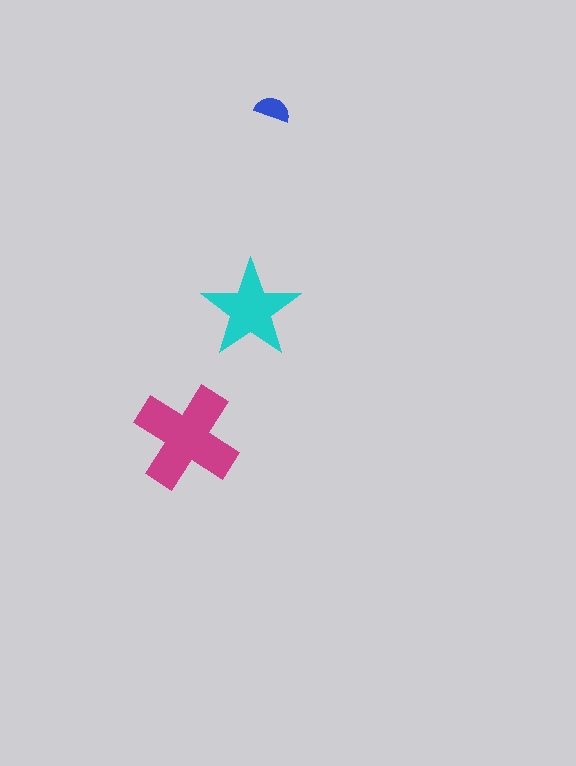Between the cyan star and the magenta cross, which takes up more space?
The magenta cross.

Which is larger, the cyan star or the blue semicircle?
The cyan star.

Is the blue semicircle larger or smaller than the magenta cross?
Smaller.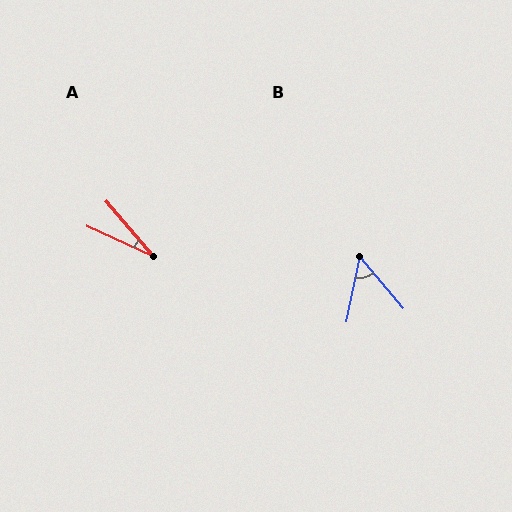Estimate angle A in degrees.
Approximately 25 degrees.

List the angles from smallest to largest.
A (25°), B (53°).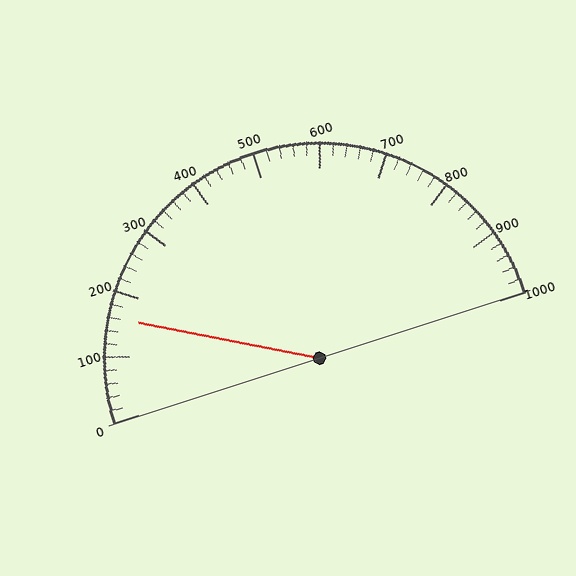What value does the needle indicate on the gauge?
The needle indicates approximately 160.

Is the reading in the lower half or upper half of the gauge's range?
The reading is in the lower half of the range (0 to 1000).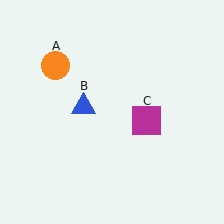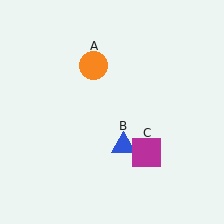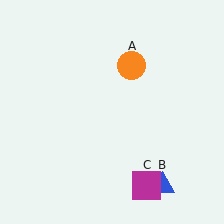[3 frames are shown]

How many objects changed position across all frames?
3 objects changed position: orange circle (object A), blue triangle (object B), magenta square (object C).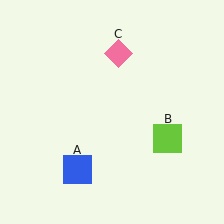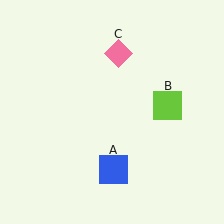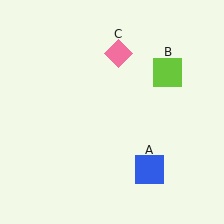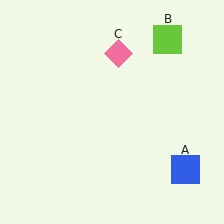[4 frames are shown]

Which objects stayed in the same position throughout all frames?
Pink diamond (object C) remained stationary.